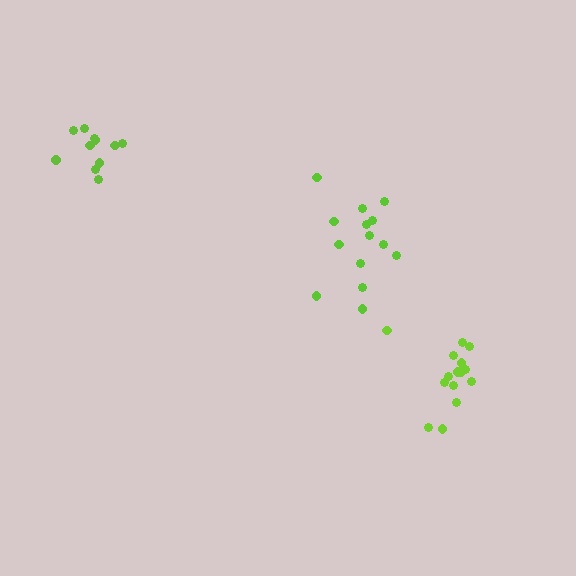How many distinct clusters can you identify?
There are 3 distinct clusters.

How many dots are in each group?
Group 1: 11 dots, Group 2: 15 dots, Group 3: 14 dots (40 total).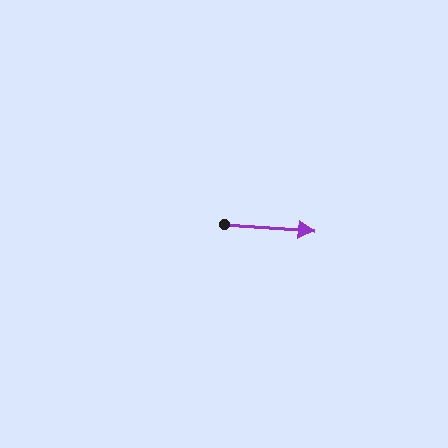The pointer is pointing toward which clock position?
Roughly 3 o'clock.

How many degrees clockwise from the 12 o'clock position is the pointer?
Approximately 94 degrees.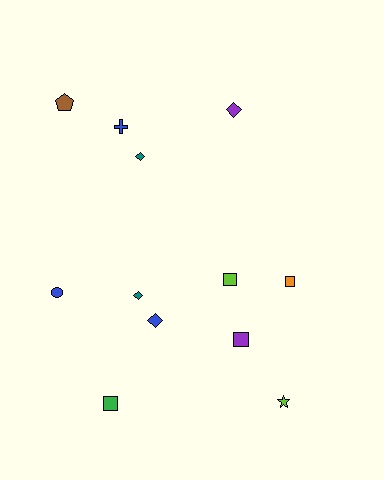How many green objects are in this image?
There is 1 green object.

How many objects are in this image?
There are 12 objects.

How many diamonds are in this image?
There are 4 diamonds.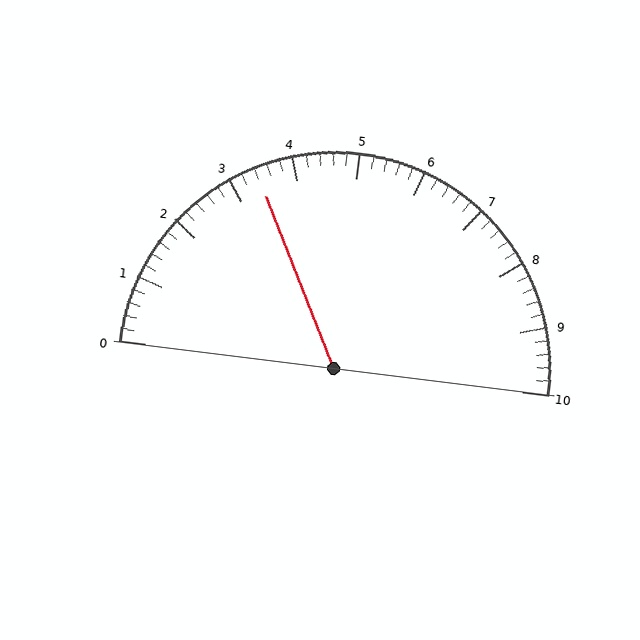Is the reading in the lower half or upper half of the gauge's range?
The reading is in the lower half of the range (0 to 10).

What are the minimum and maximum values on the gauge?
The gauge ranges from 0 to 10.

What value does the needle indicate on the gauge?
The needle indicates approximately 3.4.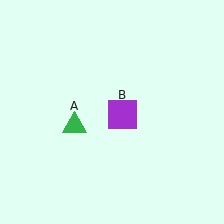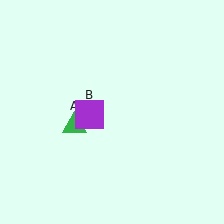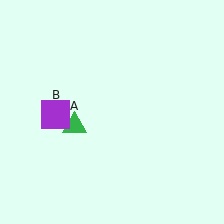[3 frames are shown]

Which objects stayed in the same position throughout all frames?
Green triangle (object A) remained stationary.